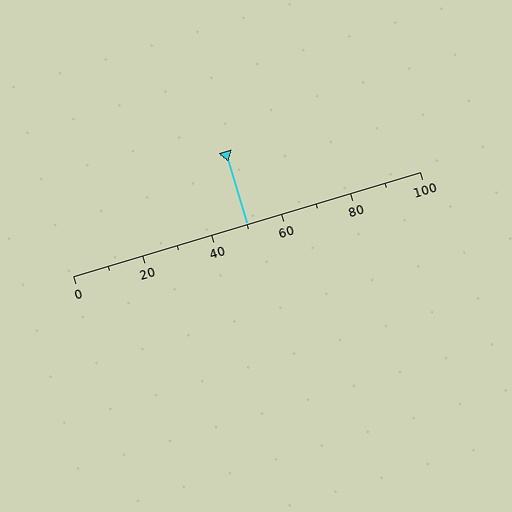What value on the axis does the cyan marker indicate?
The marker indicates approximately 50.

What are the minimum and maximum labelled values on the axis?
The axis runs from 0 to 100.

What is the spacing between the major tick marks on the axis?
The major ticks are spaced 20 apart.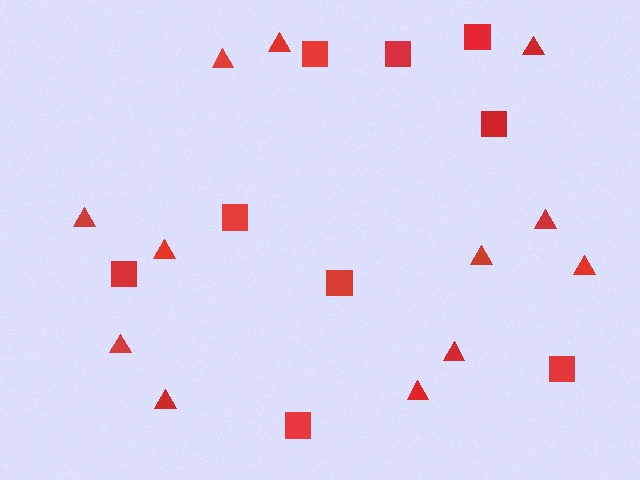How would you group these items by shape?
There are 2 groups: one group of triangles (12) and one group of squares (9).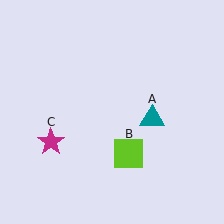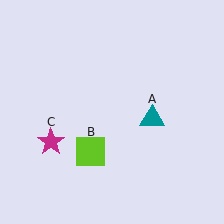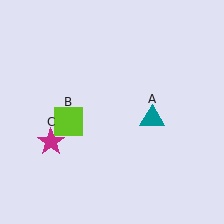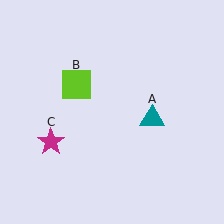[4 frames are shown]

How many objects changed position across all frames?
1 object changed position: lime square (object B).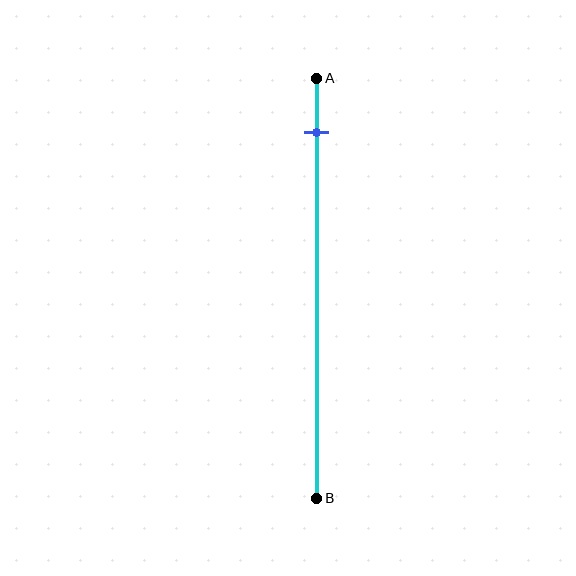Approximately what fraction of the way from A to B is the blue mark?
The blue mark is approximately 15% of the way from A to B.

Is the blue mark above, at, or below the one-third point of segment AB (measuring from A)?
The blue mark is above the one-third point of segment AB.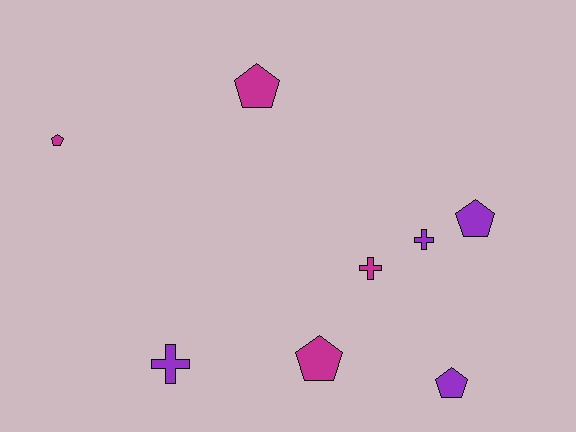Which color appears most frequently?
Purple, with 4 objects.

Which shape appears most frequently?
Pentagon, with 5 objects.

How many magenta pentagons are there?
There are 3 magenta pentagons.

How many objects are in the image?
There are 8 objects.